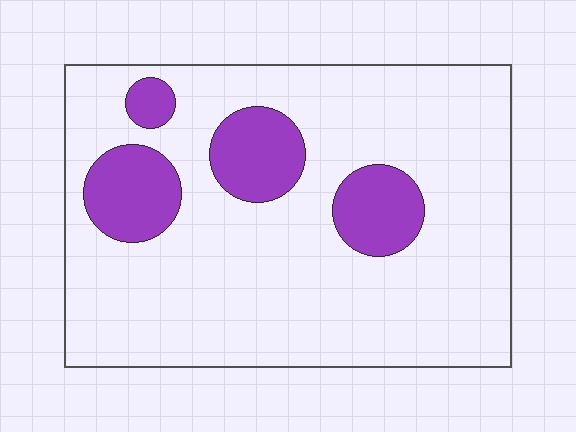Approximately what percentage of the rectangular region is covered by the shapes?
Approximately 20%.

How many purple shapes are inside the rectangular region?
4.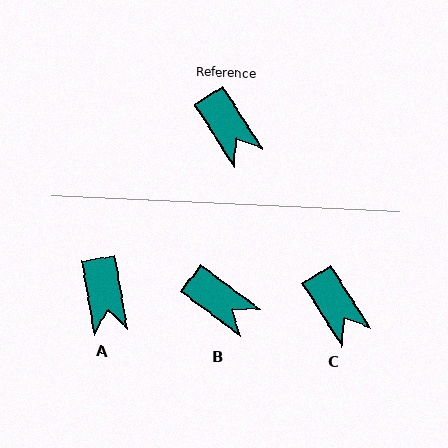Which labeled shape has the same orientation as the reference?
C.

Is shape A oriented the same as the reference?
No, it is off by about 23 degrees.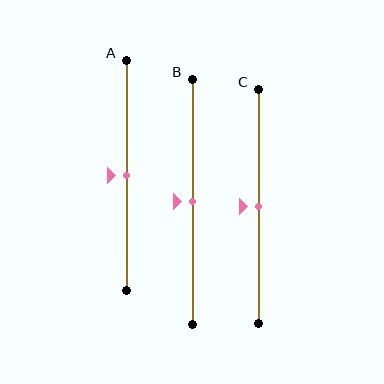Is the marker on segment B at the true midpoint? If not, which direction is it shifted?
Yes, the marker on segment B is at the true midpoint.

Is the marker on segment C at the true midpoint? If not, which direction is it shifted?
Yes, the marker on segment C is at the true midpoint.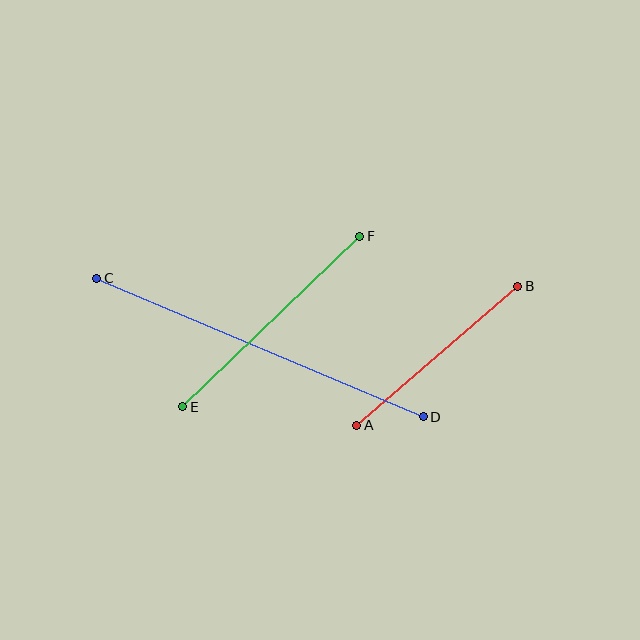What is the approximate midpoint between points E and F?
The midpoint is at approximately (271, 322) pixels.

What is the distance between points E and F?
The distance is approximately 246 pixels.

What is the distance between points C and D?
The distance is approximately 355 pixels.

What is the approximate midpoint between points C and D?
The midpoint is at approximately (260, 347) pixels.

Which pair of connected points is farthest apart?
Points C and D are farthest apart.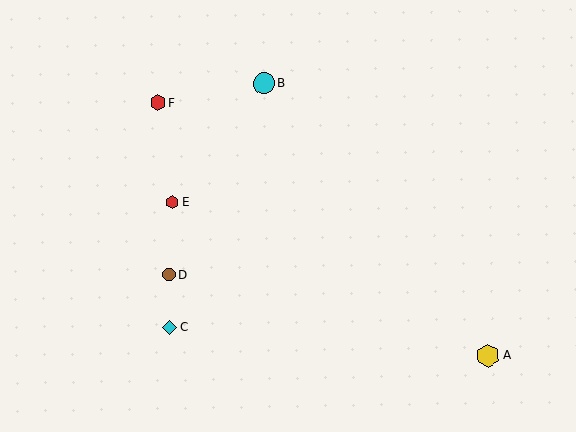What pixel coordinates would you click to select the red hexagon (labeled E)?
Click at (172, 202) to select the red hexagon E.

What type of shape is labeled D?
Shape D is a brown circle.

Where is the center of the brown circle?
The center of the brown circle is at (169, 275).